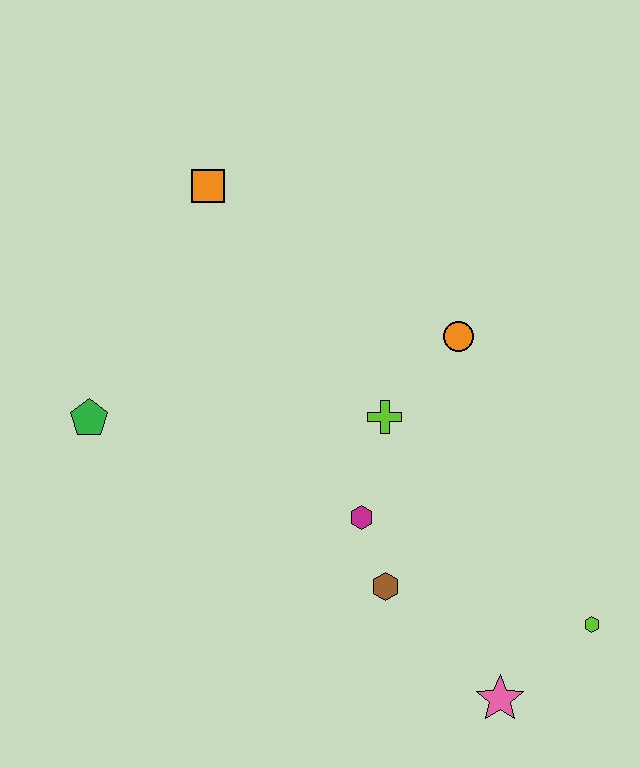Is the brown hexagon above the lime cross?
No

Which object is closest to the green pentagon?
The orange square is closest to the green pentagon.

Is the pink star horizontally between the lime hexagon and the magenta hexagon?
Yes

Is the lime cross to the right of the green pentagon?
Yes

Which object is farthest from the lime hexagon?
The orange square is farthest from the lime hexagon.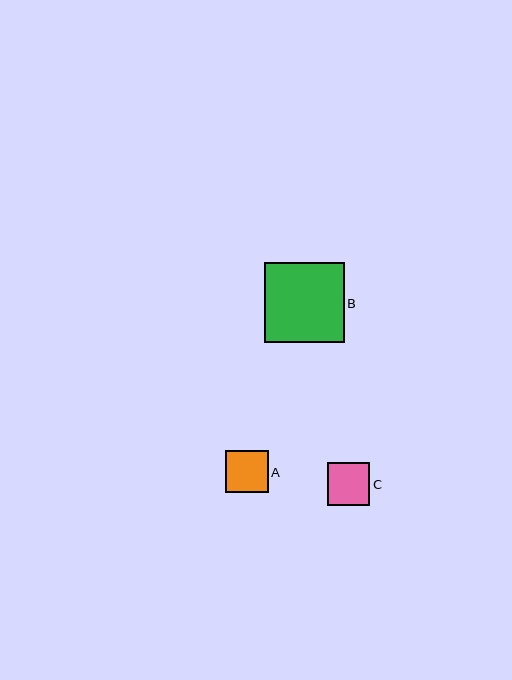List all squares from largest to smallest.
From largest to smallest: B, C, A.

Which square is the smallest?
Square A is the smallest with a size of approximately 43 pixels.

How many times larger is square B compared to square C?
Square B is approximately 1.9 times the size of square C.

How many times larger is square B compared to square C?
Square B is approximately 1.9 times the size of square C.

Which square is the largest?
Square B is the largest with a size of approximately 80 pixels.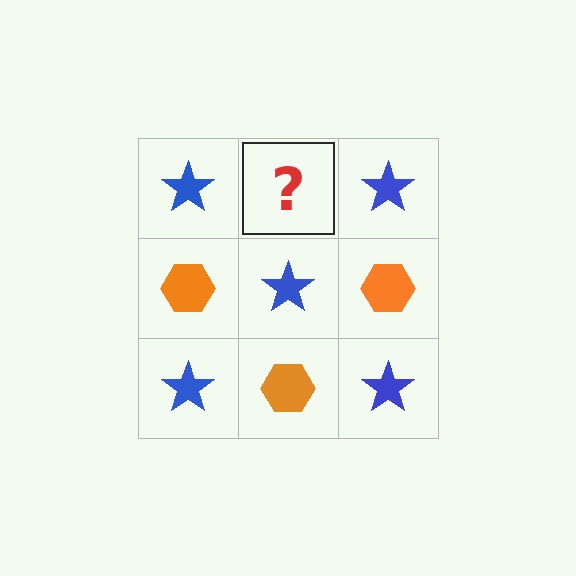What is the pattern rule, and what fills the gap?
The rule is that it alternates blue star and orange hexagon in a checkerboard pattern. The gap should be filled with an orange hexagon.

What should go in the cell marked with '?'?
The missing cell should contain an orange hexagon.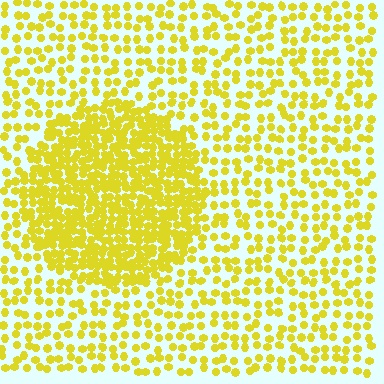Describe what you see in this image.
The image contains small yellow elements arranged at two different densities. A circle-shaped region is visible where the elements are more densely packed than the surrounding area.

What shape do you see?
I see a circle.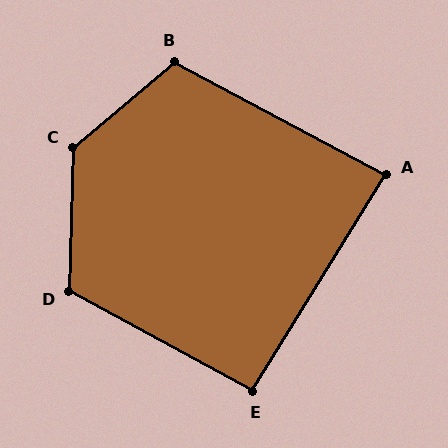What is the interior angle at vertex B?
Approximately 112 degrees (obtuse).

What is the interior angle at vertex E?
Approximately 93 degrees (approximately right).